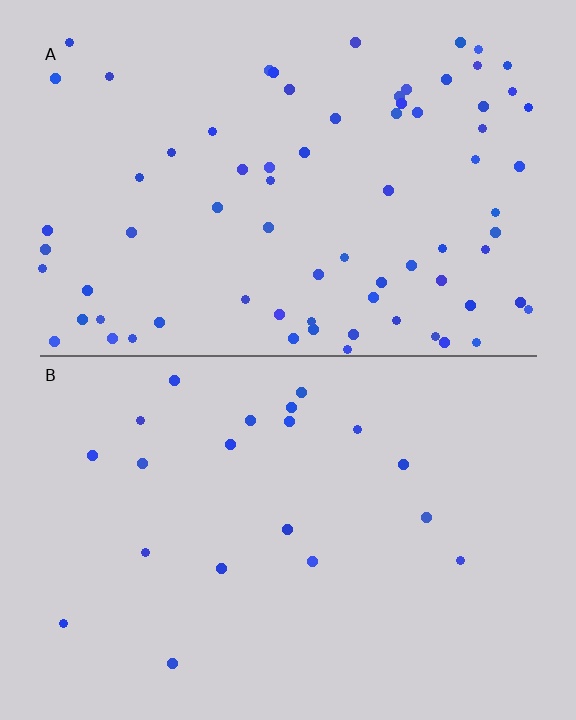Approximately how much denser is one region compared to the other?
Approximately 3.8× — region A over region B.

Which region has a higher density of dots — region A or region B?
A (the top).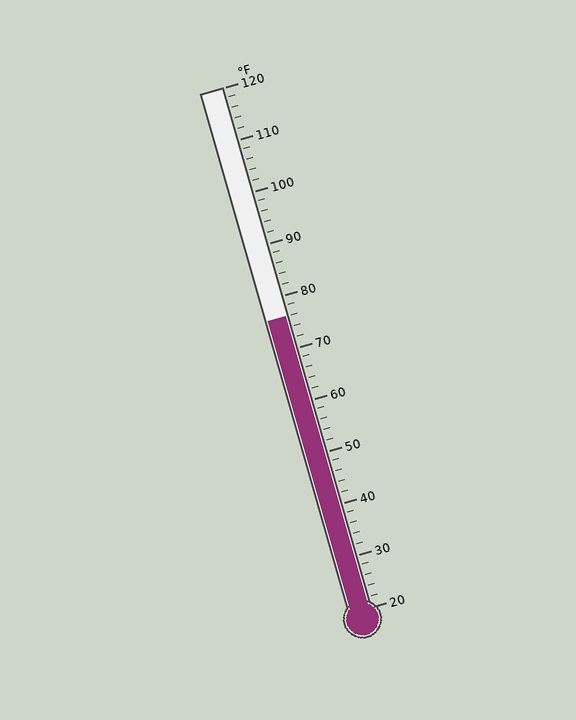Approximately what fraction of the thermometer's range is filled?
The thermometer is filled to approximately 55% of its range.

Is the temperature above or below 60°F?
The temperature is above 60°F.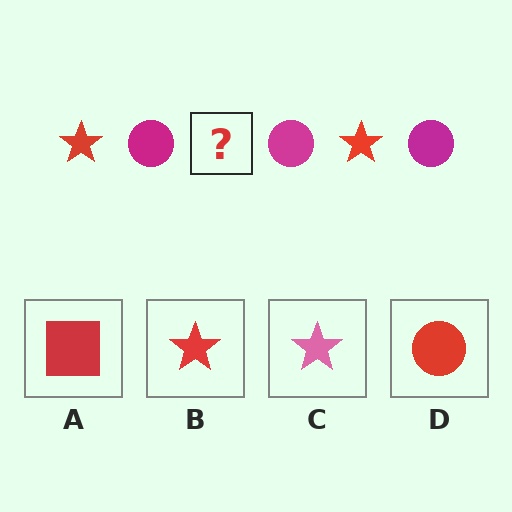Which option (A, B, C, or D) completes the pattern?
B.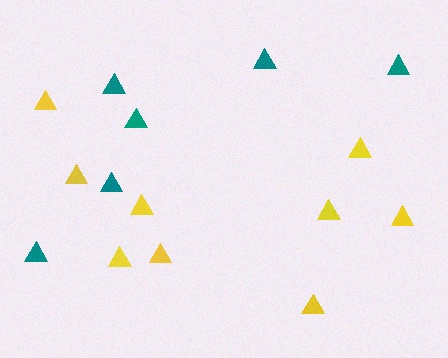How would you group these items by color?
There are 2 groups: one group of teal triangles (6) and one group of yellow triangles (9).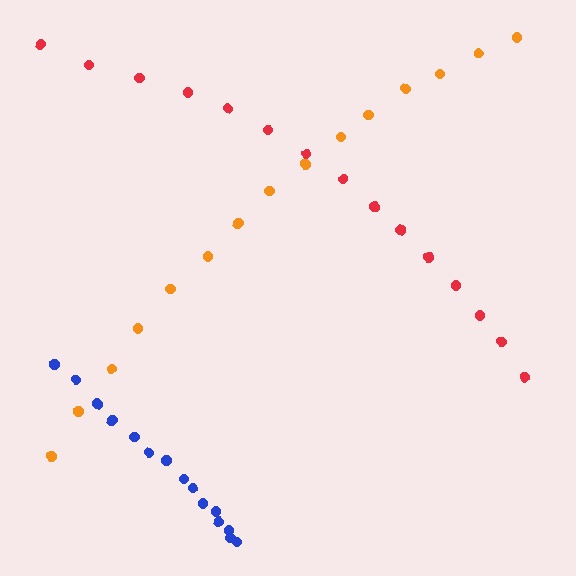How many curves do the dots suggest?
There are 3 distinct paths.